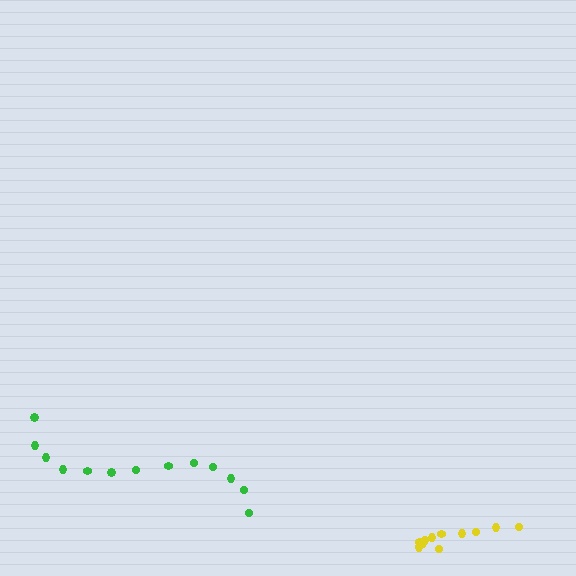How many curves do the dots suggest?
There are 2 distinct paths.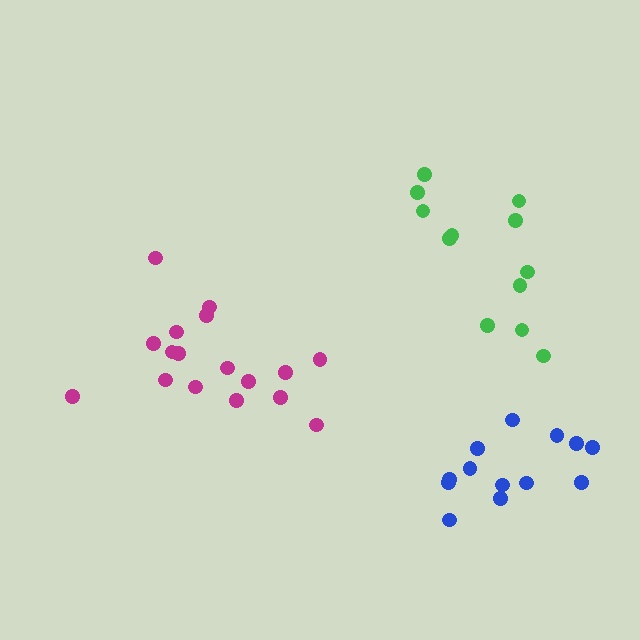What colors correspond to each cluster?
The clusters are colored: blue, magenta, green.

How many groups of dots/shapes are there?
There are 3 groups.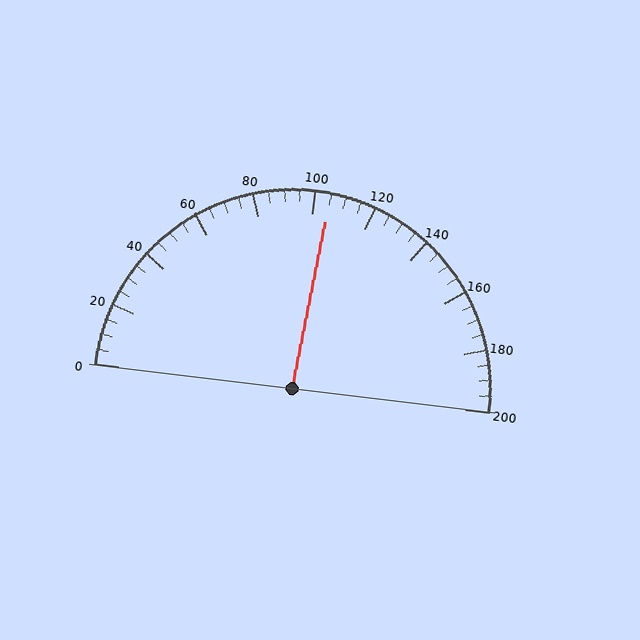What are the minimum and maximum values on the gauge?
The gauge ranges from 0 to 200.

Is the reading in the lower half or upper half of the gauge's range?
The reading is in the upper half of the range (0 to 200).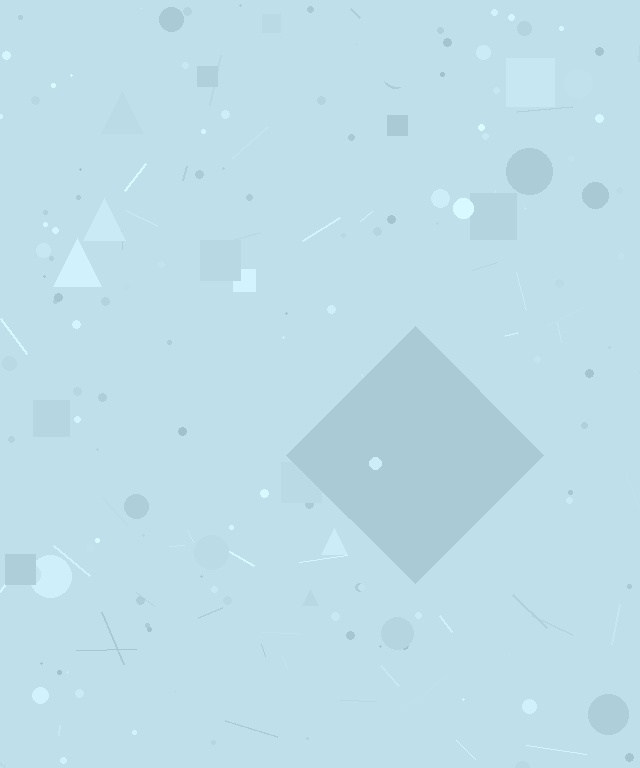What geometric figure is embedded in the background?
A diamond is embedded in the background.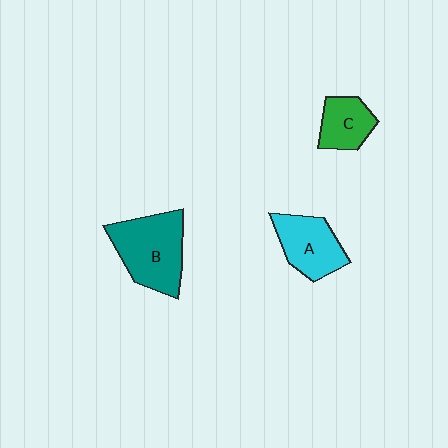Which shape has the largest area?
Shape B (teal).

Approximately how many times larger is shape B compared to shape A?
Approximately 1.4 times.